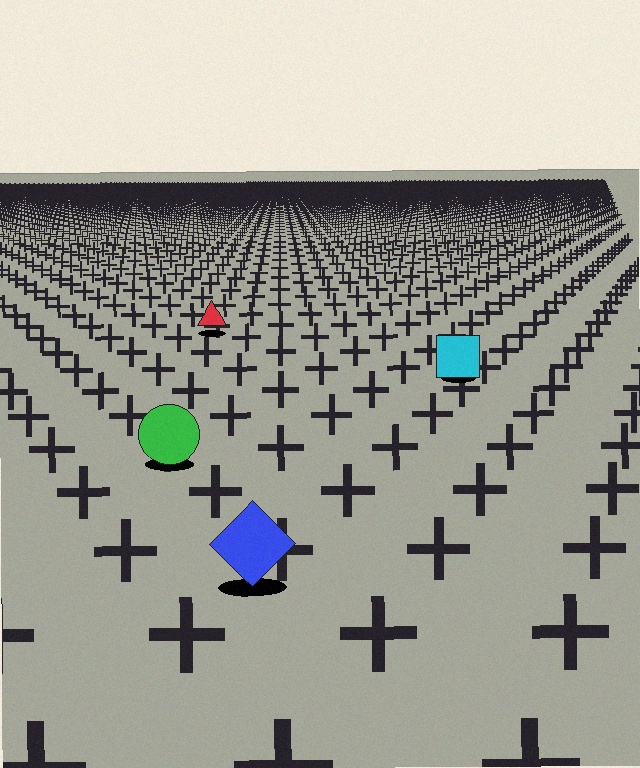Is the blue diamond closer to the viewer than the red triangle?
Yes. The blue diamond is closer — you can tell from the texture gradient: the ground texture is coarser near it.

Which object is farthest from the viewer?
The red triangle is farthest from the viewer. It appears smaller and the ground texture around it is denser.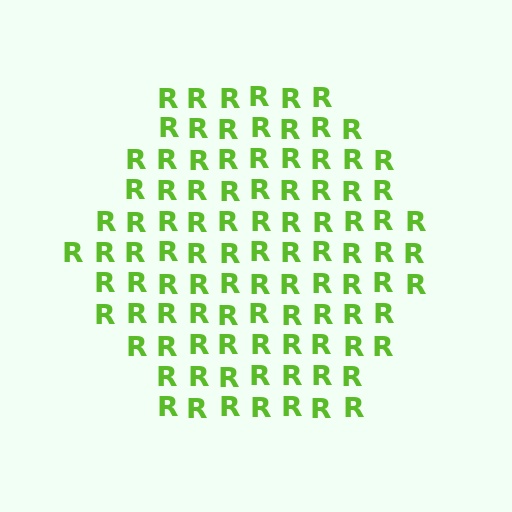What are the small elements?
The small elements are letter R's.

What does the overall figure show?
The overall figure shows a hexagon.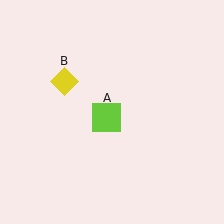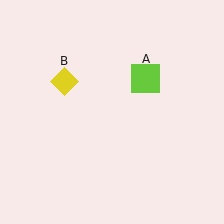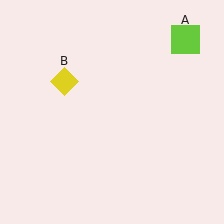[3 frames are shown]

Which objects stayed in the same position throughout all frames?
Yellow diamond (object B) remained stationary.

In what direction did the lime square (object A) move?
The lime square (object A) moved up and to the right.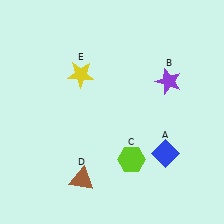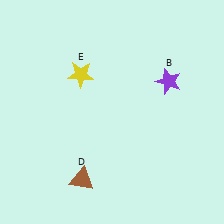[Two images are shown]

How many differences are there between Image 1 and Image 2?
There are 2 differences between the two images.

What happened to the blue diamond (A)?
The blue diamond (A) was removed in Image 2. It was in the bottom-right area of Image 1.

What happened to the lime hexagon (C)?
The lime hexagon (C) was removed in Image 2. It was in the bottom-right area of Image 1.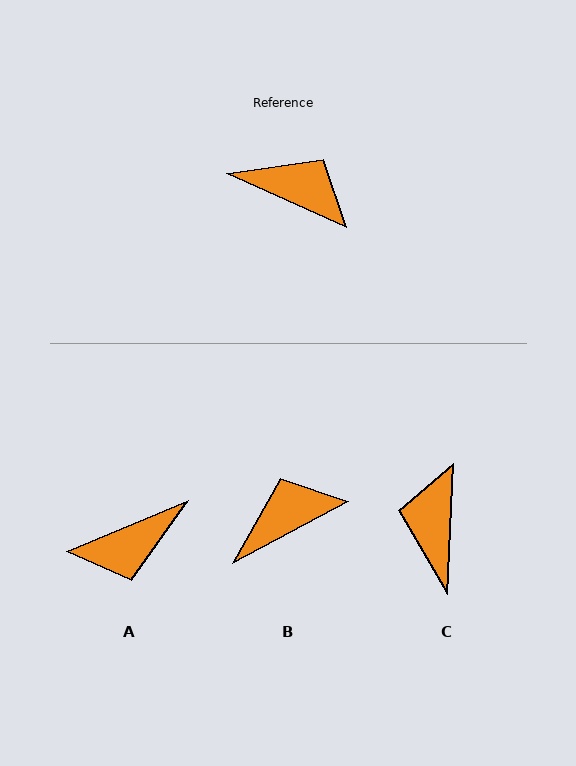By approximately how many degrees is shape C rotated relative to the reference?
Approximately 112 degrees counter-clockwise.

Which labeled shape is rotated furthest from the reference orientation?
A, about 133 degrees away.